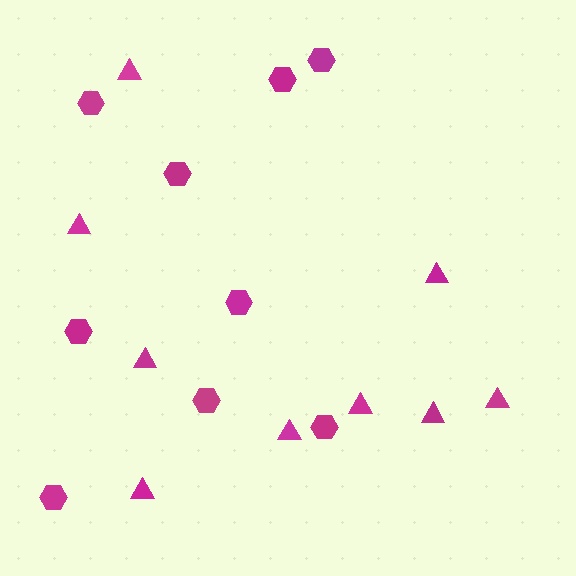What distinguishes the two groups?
There are 2 groups: one group of hexagons (9) and one group of triangles (9).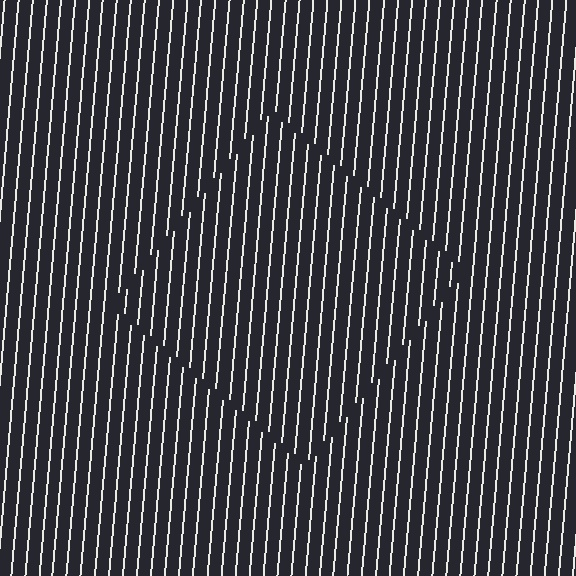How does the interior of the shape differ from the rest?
The interior of the shape contains the same grating, shifted by half a period — the contour is defined by the phase discontinuity where line-ends from the inner and outer gratings abut.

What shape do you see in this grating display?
An illusory square. The interior of the shape contains the same grating, shifted by half a period — the contour is defined by the phase discontinuity where line-ends from the inner and outer gratings abut.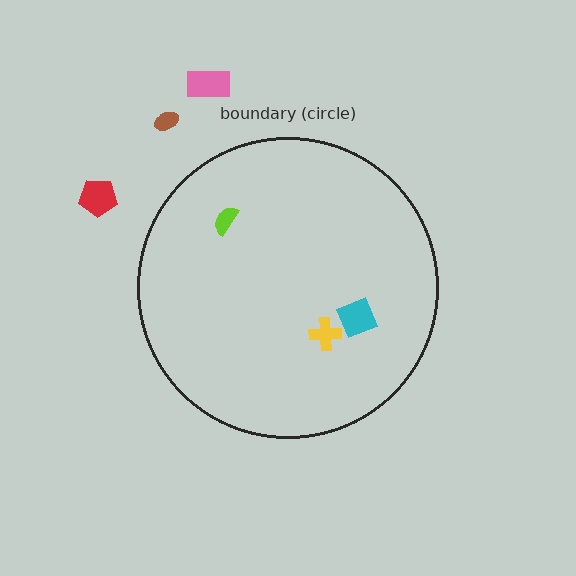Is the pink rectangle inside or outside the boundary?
Outside.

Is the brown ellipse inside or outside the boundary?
Outside.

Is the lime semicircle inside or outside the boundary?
Inside.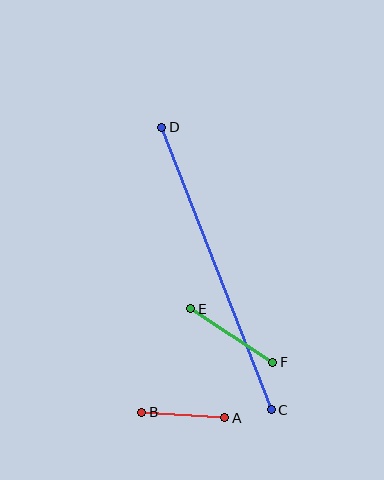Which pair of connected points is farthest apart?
Points C and D are farthest apart.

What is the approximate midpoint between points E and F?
The midpoint is at approximately (232, 335) pixels.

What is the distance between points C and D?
The distance is approximately 303 pixels.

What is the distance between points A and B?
The distance is approximately 83 pixels.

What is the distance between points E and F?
The distance is approximately 98 pixels.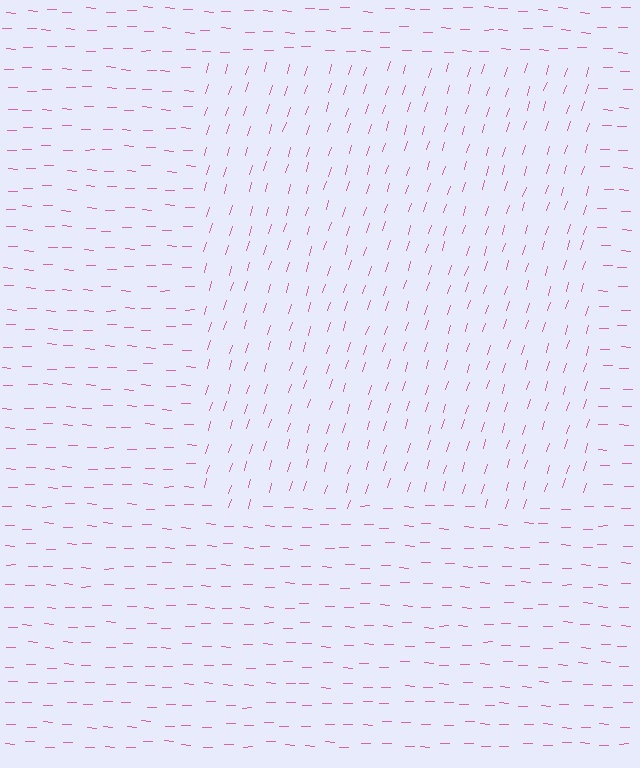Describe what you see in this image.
The image is filled with small pink line segments. A rectangle region in the image has lines oriented differently from the surrounding lines, creating a visible texture boundary.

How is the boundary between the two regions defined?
The boundary is defined purely by a change in line orientation (approximately 74 degrees difference). All lines are the same color and thickness.